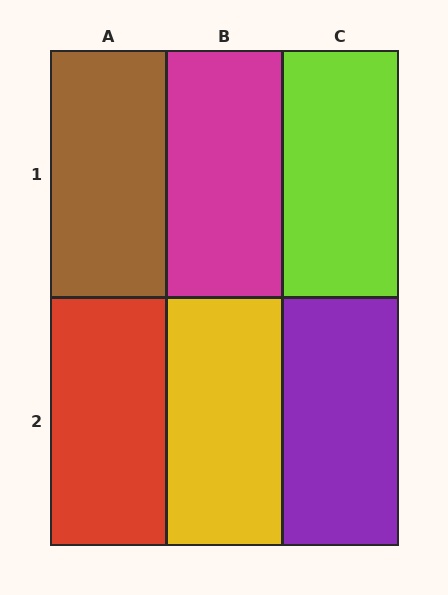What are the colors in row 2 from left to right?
Red, yellow, purple.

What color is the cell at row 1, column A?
Brown.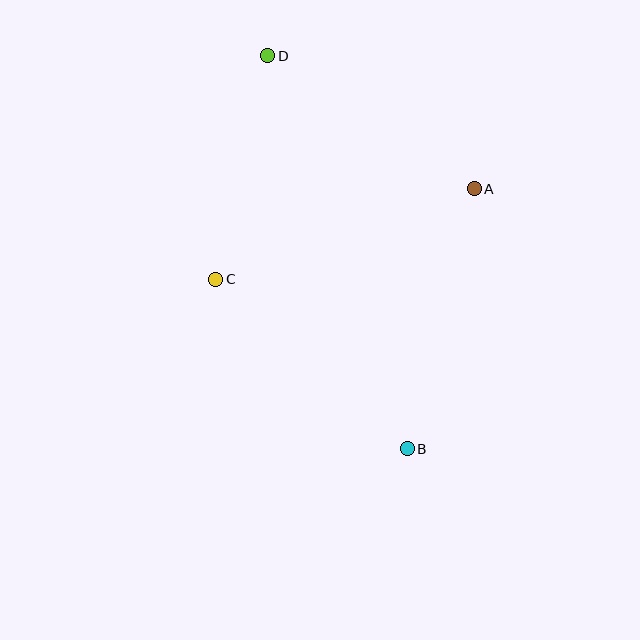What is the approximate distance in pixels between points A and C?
The distance between A and C is approximately 274 pixels.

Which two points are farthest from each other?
Points B and D are farthest from each other.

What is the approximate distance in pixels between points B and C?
The distance between B and C is approximately 256 pixels.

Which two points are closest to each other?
Points C and D are closest to each other.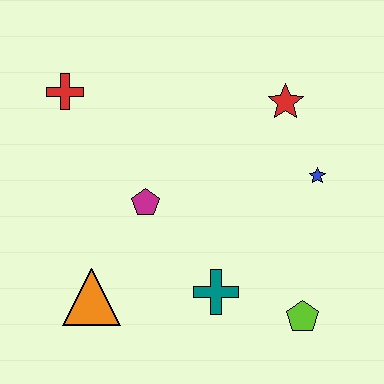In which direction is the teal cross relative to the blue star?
The teal cross is below the blue star.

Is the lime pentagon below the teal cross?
Yes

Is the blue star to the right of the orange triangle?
Yes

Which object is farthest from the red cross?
The lime pentagon is farthest from the red cross.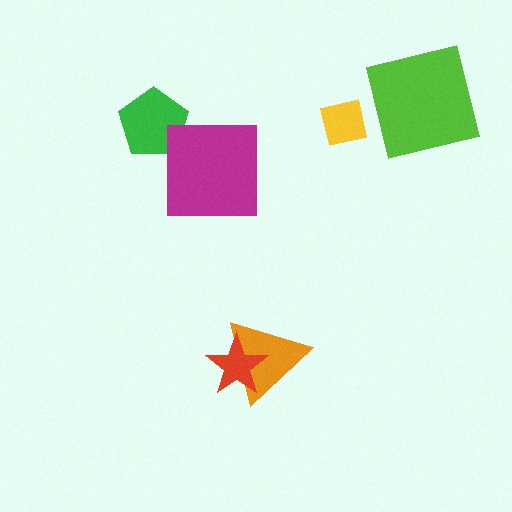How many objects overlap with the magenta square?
0 objects overlap with the magenta square.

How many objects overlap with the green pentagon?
0 objects overlap with the green pentagon.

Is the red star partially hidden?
No, no other shape covers it.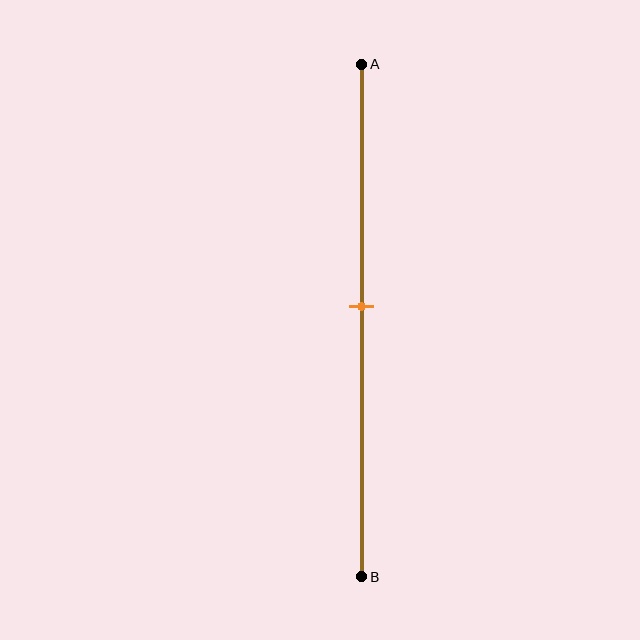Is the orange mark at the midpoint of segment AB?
Yes, the mark is approximately at the midpoint.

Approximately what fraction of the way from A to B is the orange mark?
The orange mark is approximately 45% of the way from A to B.